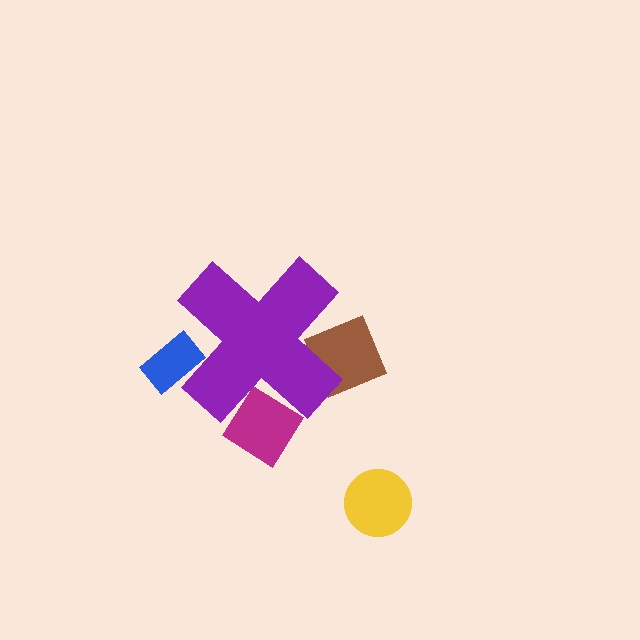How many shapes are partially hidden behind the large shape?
3 shapes are partially hidden.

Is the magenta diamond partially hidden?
Yes, the magenta diamond is partially hidden behind the purple cross.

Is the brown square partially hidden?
Yes, the brown square is partially hidden behind the purple cross.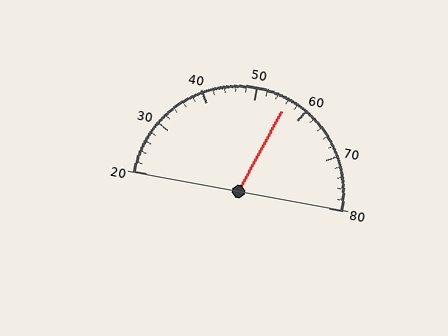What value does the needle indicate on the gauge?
The needle indicates approximately 56.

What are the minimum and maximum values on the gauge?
The gauge ranges from 20 to 80.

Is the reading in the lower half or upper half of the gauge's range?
The reading is in the upper half of the range (20 to 80).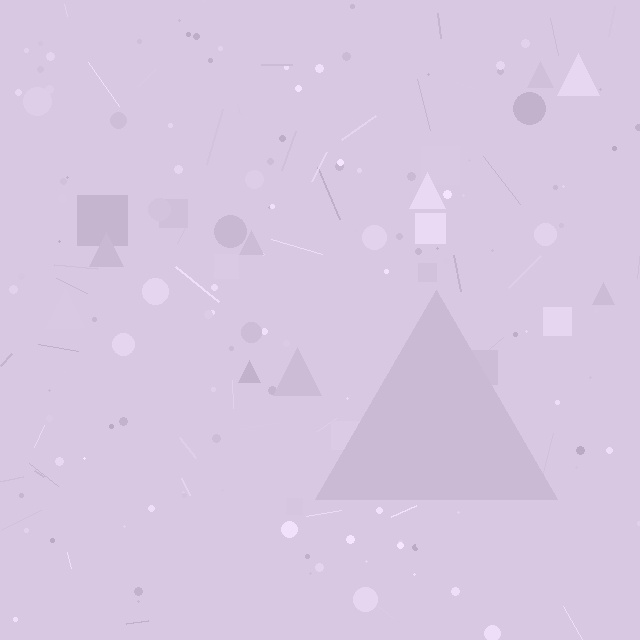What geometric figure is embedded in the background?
A triangle is embedded in the background.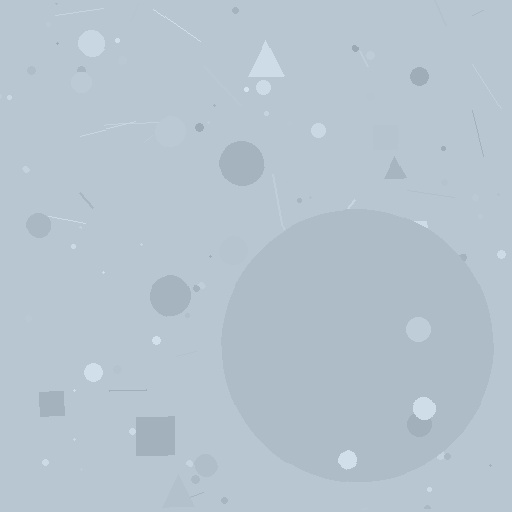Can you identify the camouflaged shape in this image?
The camouflaged shape is a circle.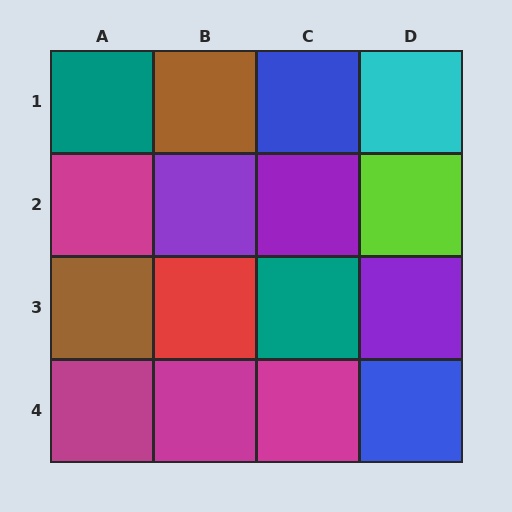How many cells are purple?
3 cells are purple.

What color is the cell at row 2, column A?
Magenta.